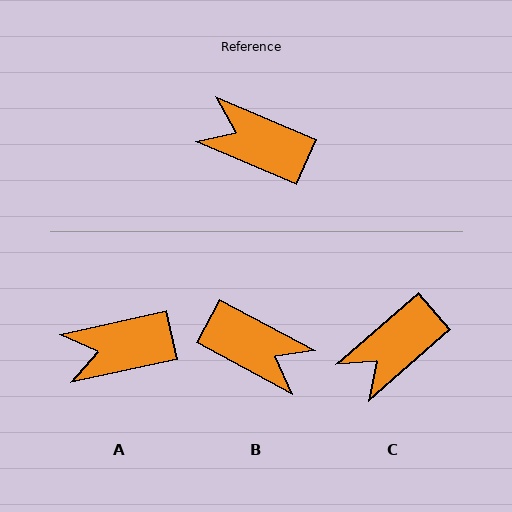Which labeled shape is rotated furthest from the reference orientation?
B, about 175 degrees away.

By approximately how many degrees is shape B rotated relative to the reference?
Approximately 175 degrees counter-clockwise.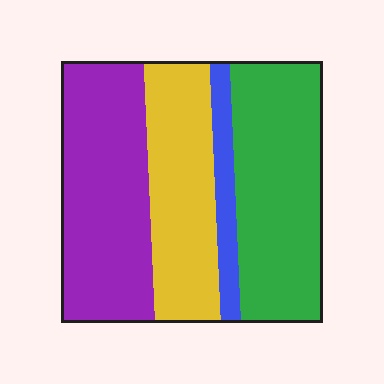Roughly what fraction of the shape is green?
Green takes up between a third and a half of the shape.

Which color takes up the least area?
Blue, at roughly 10%.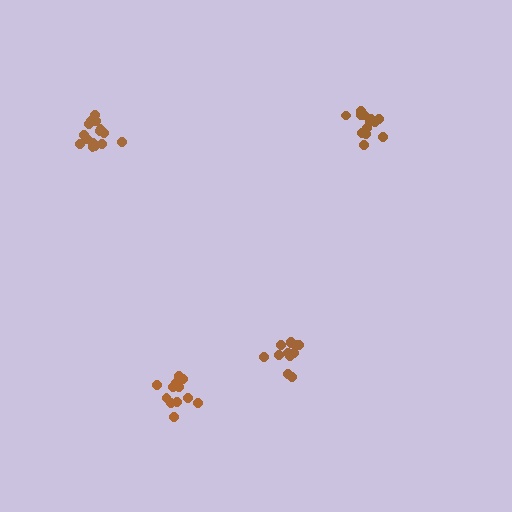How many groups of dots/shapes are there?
There are 4 groups.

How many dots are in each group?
Group 1: 12 dots, Group 2: 14 dots, Group 3: 16 dots, Group 4: 12 dots (54 total).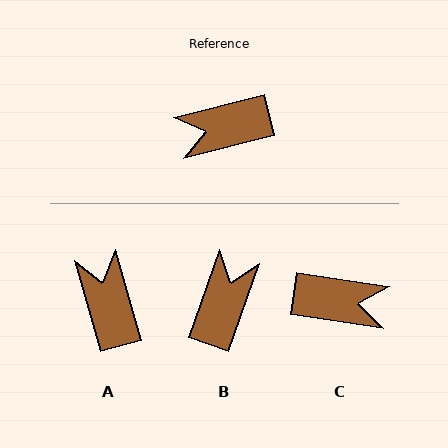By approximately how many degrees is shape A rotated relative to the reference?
Approximately 88 degrees clockwise.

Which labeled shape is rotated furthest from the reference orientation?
C, about 157 degrees away.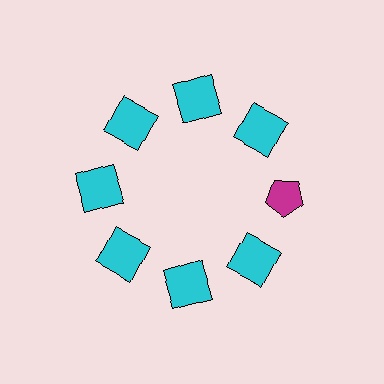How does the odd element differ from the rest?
It differs in both color (magenta instead of cyan) and shape (pentagon instead of square).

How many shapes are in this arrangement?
There are 8 shapes arranged in a ring pattern.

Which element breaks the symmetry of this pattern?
The magenta pentagon at roughly the 3 o'clock position breaks the symmetry. All other shapes are cyan squares.